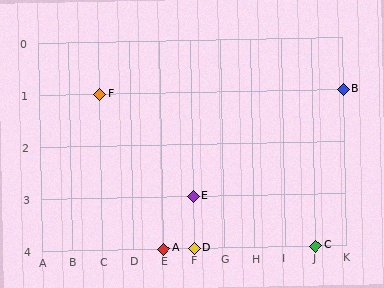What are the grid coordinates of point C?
Point C is at grid coordinates (J, 4).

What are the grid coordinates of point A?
Point A is at grid coordinates (E, 4).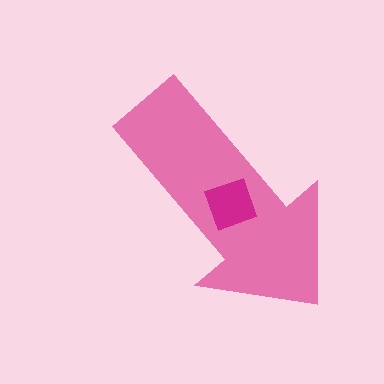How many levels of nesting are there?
2.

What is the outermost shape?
The pink arrow.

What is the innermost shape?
The magenta square.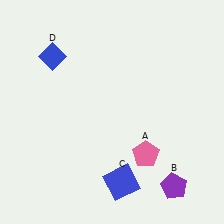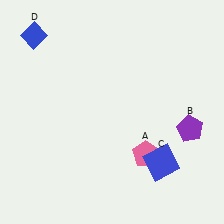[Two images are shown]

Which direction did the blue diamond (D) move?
The blue diamond (D) moved up.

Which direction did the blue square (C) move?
The blue square (C) moved right.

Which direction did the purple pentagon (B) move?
The purple pentagon (B) moved up.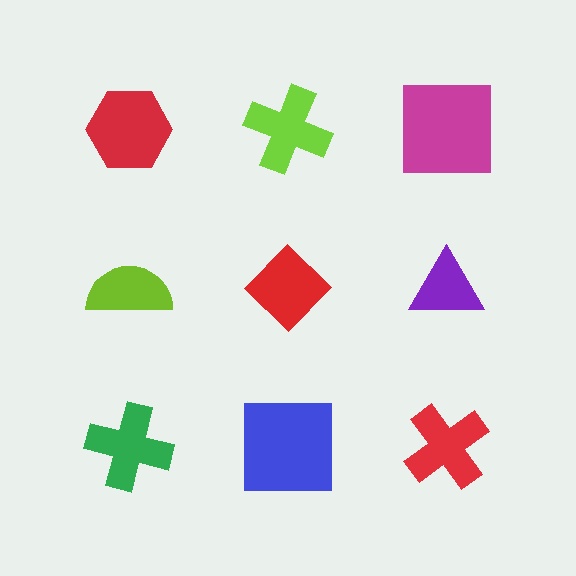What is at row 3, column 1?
A green cross.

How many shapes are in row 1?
3 shapes.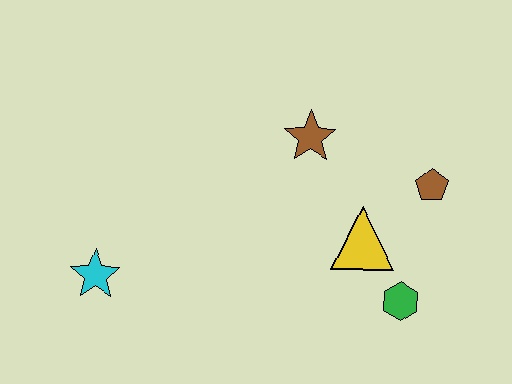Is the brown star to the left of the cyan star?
No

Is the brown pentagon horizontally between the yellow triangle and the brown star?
No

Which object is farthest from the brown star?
The cyan star is farthest from the brown star.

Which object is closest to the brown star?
The yellow triangle is closest to the brown star.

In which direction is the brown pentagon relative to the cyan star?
The brown pentagon is to the right of the cyan star.